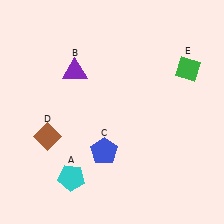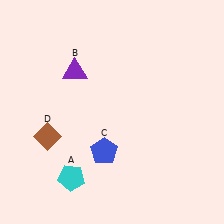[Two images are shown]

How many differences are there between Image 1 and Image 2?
There is 1 difference between the two images.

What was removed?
The green diamond (E) was removed in Image 2.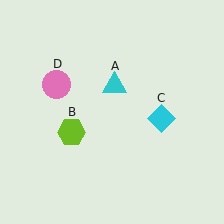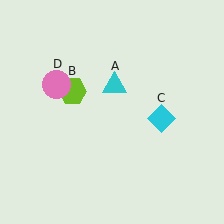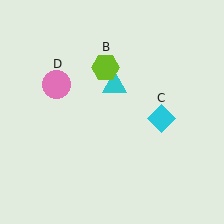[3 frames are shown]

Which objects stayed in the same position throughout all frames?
Cyan triangle (object A) and cyan diamond (object C) and pink circle (object D) remained stationary.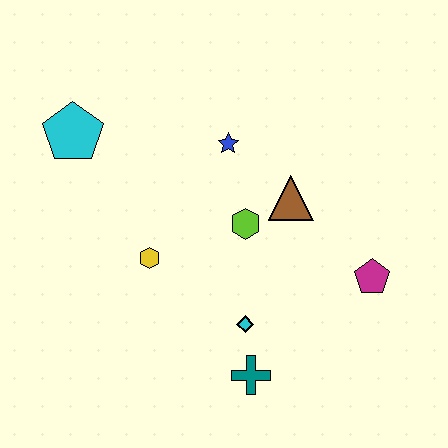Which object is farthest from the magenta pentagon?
The cyan pentagon is farthest from the magenta pentagon.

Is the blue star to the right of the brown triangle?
No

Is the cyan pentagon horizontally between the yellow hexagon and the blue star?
No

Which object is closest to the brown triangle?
The lime hexagon is closest to the brown triangle.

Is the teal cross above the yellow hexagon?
No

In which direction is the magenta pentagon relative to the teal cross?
The magenta pentagon is to the right of the teal cross.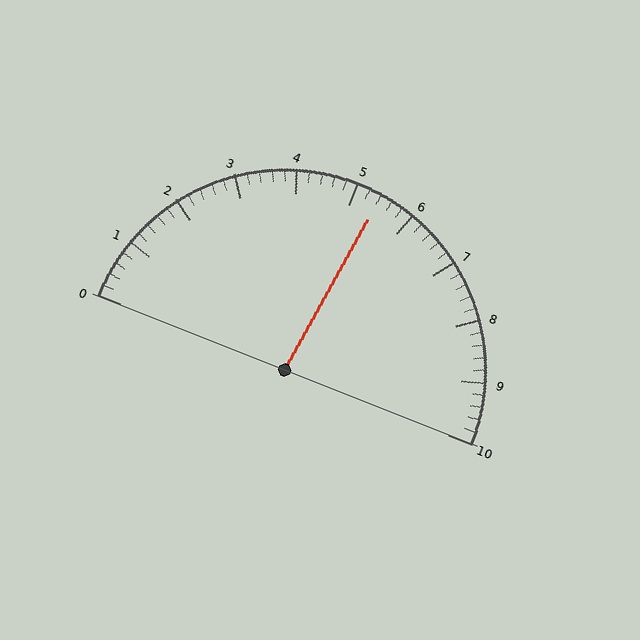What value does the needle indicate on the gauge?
The needle indicates approximately 5.4.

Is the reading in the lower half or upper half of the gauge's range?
The reading is in the upper half of the range (0 to 10).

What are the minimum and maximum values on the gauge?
The gauge ranges from 0 to 10.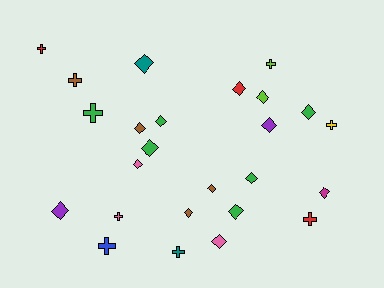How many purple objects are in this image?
There are 2 purple objects.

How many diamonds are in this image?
There are 16 diamonds.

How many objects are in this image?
There are 25 objects.